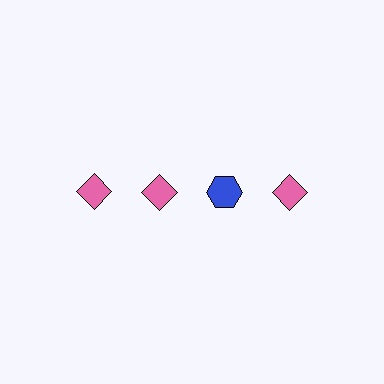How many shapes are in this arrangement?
There are 4 shapes arranged in a grid pattern.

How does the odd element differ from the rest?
It differs in both color (blue instead of pink) and shape (hexagon instead of diamond).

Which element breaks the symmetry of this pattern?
The blue hexagon in the top row, center column breaks the symmetry. All other shapes are pink diamonds.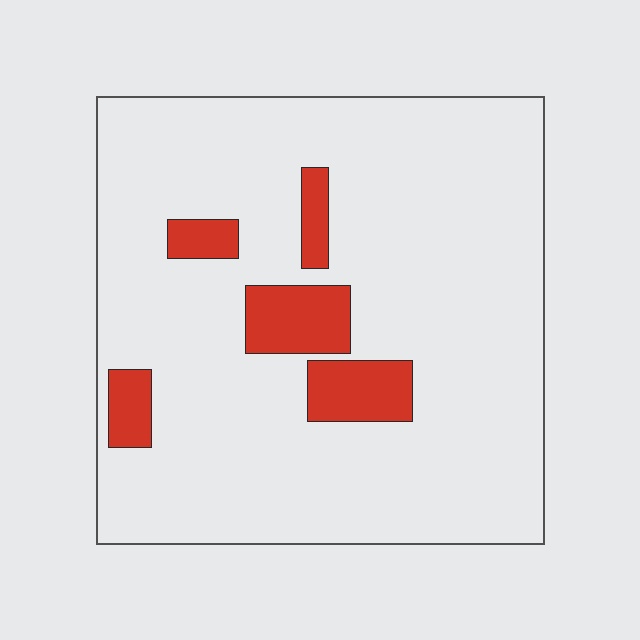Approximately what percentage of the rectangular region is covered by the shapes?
Approximately 10%.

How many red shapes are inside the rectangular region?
5.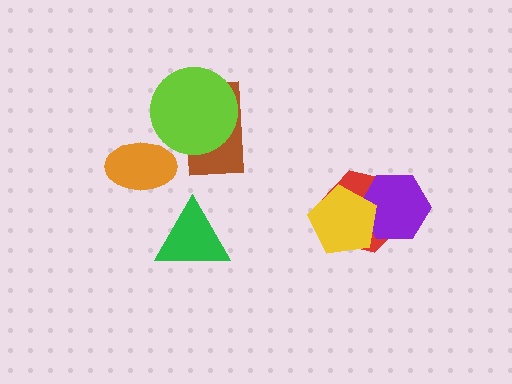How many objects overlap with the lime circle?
1 object overlaps with the lime circle.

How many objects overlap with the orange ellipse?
0 objects overlap with the orange ellipse.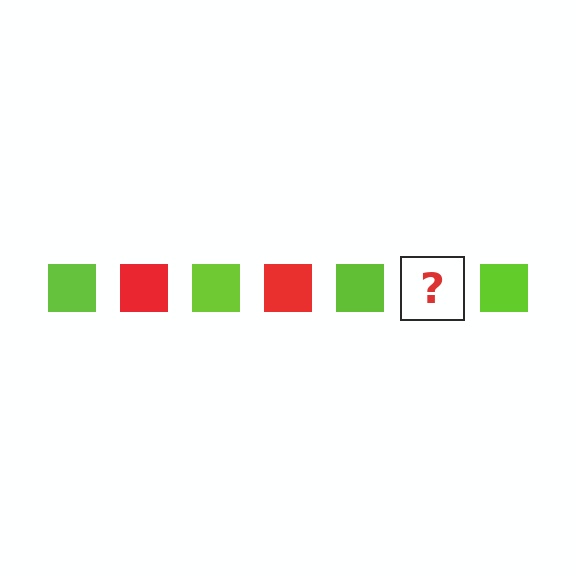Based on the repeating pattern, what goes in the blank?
The blank should be a red square.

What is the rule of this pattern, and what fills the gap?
The rule is that the pattern cycles through lime, red squares. The gap should be filled with a red square.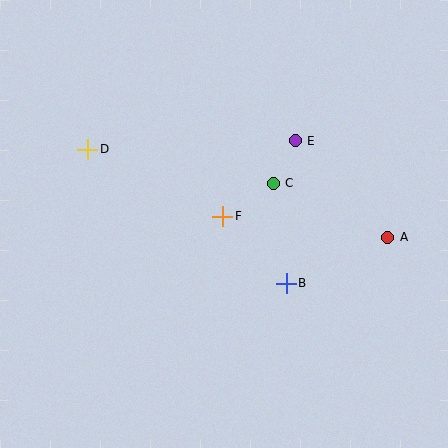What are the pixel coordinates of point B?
Point B is at (286, 283).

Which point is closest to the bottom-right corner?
Point A is closest to the bottom-right corner.